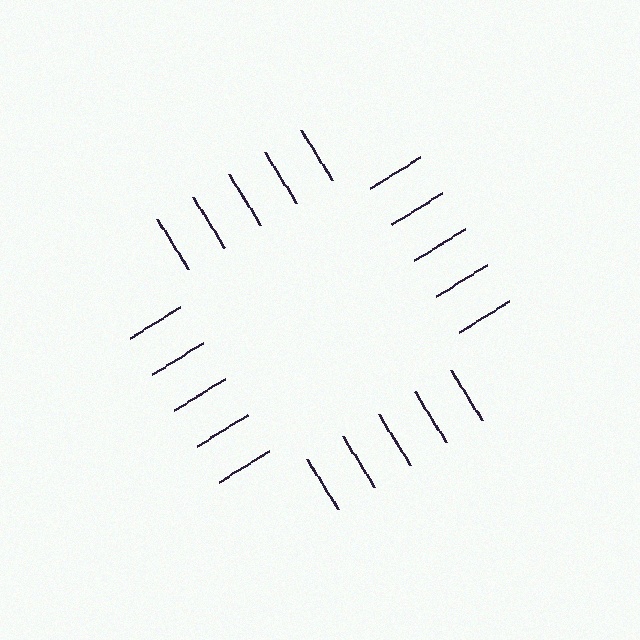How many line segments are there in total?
20 — 5 along each of the 4 edges.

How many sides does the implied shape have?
4 sides — the line-ends trace a square.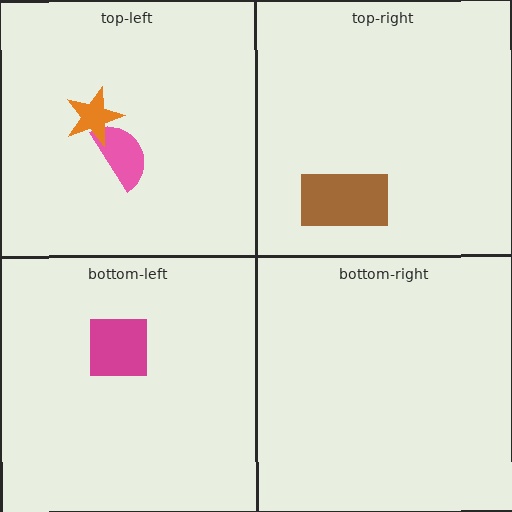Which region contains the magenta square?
The bottom-left region.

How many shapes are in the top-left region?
2.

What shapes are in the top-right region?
The brown rectangle.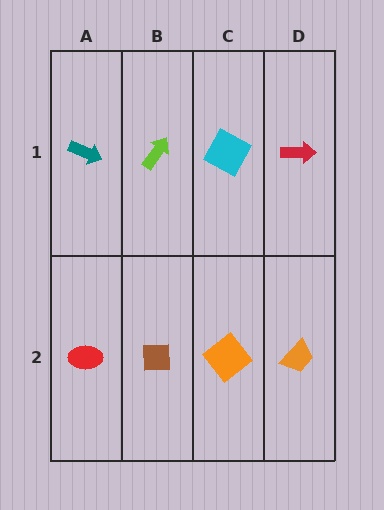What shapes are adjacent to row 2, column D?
A red arrow (row 1, column D), an orange diamond (row 2, column C).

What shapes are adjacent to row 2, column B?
A lime arrow (row 1, column B), a red ellipse (row 2, column A), an orange diamond (row 2, column C).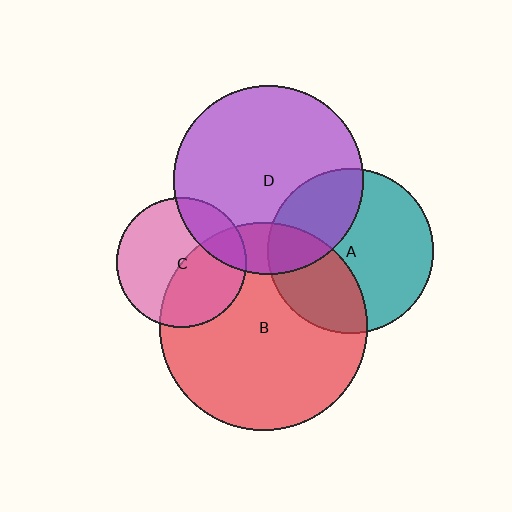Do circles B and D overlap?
Yes.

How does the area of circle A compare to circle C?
Approximately 1.6 times.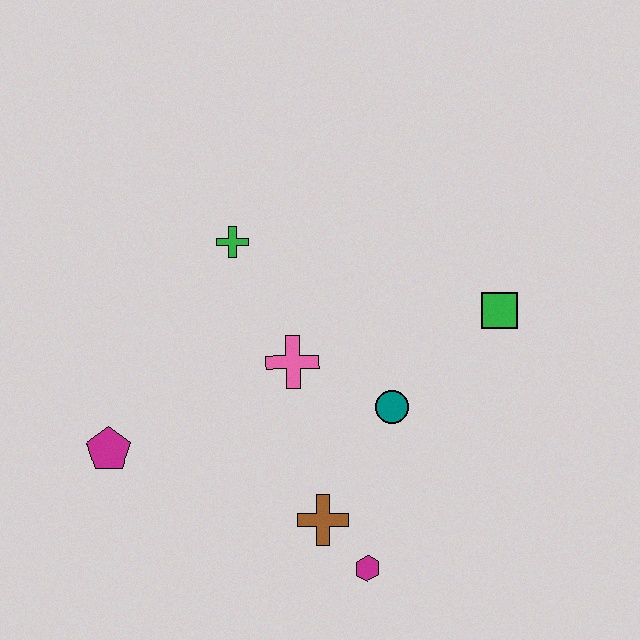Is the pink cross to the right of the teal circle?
No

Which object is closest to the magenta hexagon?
The brown cross is closest to the magenta hexagon.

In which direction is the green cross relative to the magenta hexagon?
The green cross is above the magenta hexagon.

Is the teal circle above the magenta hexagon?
Yes